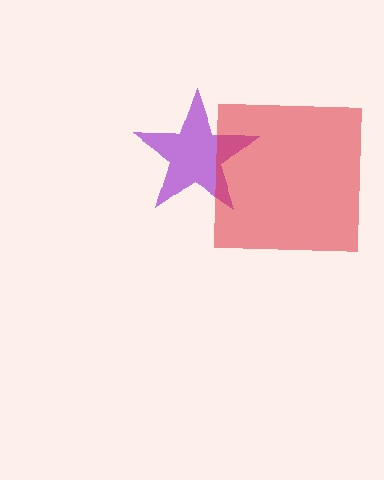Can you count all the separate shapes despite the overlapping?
Yes, there are 2 separate shapes.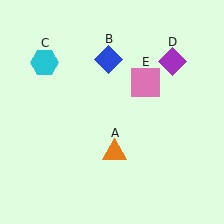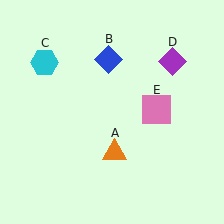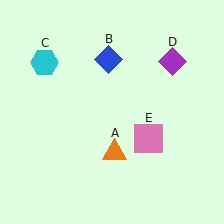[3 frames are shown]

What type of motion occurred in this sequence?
The pink square (object E) rotated clockwise around the center of the scene.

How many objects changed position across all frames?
1 object changed position: pink square (object E).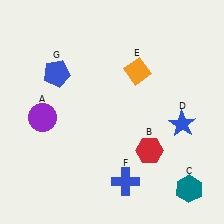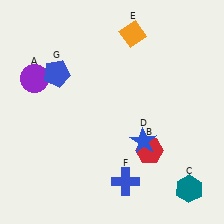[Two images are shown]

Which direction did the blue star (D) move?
The blue star (D) moved left.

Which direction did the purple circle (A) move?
The purple circle (A) moved up.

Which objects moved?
The objects that moved are: the purple circle (A), the blue star (D), the orange diamond (E).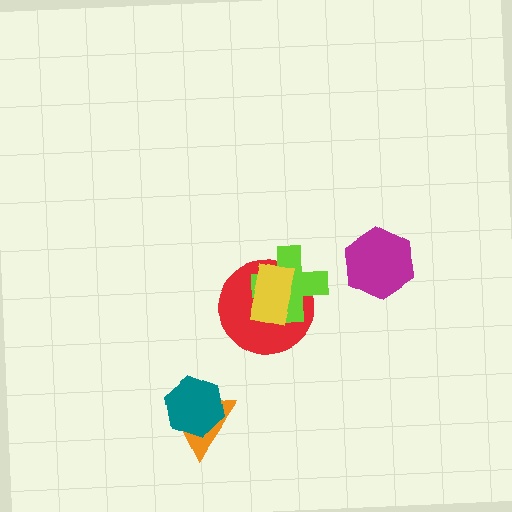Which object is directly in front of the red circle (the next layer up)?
The lime cross is directly in front of the red circle.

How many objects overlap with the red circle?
2 objects overlap with the red circle.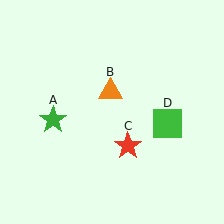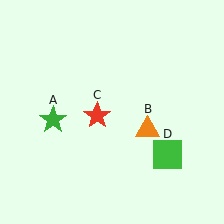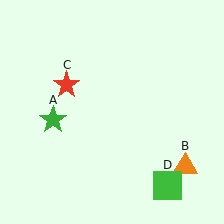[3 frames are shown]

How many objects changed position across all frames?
3 objects changed position: orange triangle (object B), red star (object C), green square (object D).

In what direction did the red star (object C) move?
The red star (object C) moved up and to the left.